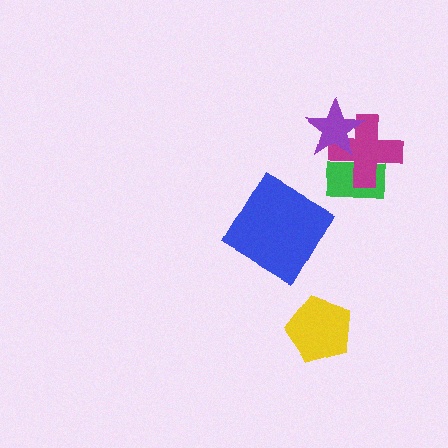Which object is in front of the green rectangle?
The magenta cross is in front of the green rectangle.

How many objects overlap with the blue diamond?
0 objects overlap with the blue diamond.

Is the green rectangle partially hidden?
Yes, it is partially covered by another shape.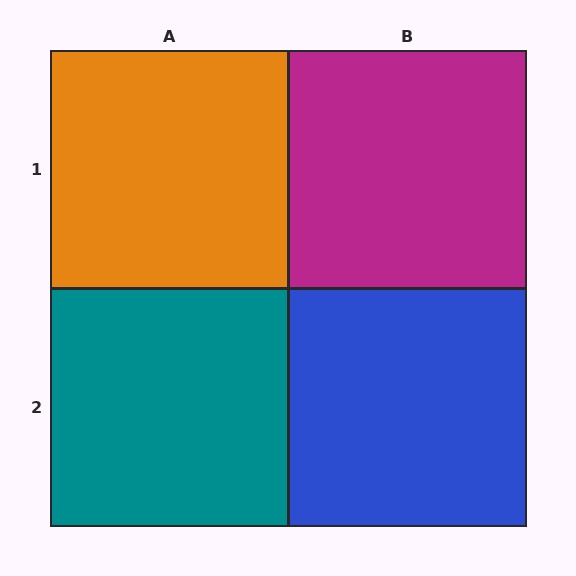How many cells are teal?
1 cell is teal.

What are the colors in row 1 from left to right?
Orange, magenta.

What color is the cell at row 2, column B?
Blue.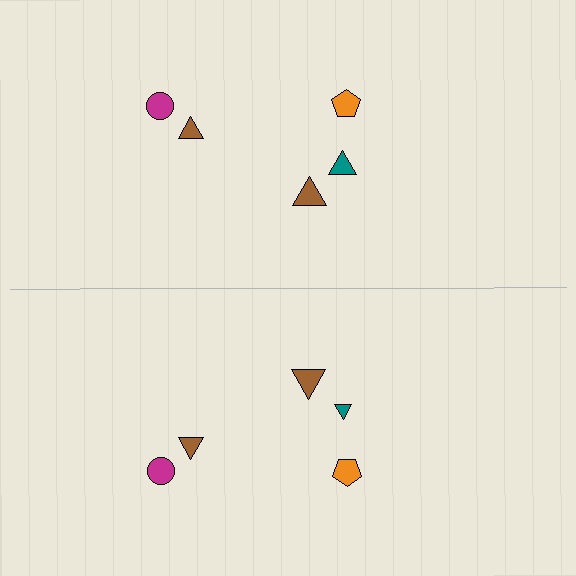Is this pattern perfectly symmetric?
No, the pattern is not perfectly symmetric. The teal triangle on the bottom side has a different size than its mirror counterpart.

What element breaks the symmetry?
The teal triangle on the bottom side has a different size than its mirror counterpart.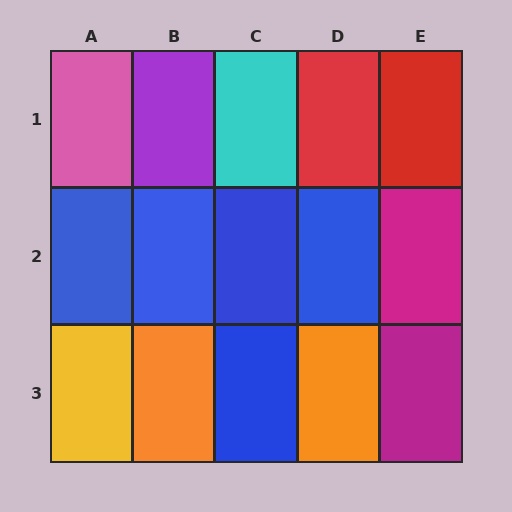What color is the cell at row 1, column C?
Cyan.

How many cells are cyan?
1 cell is cyan.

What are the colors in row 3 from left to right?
Yellow, orange, blue, orange, magenta.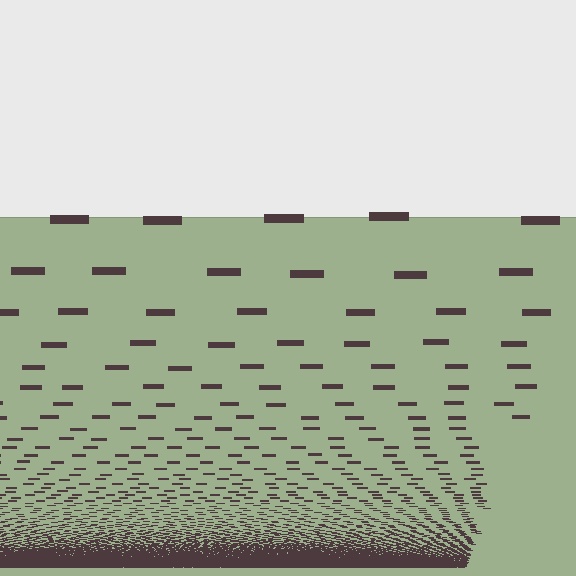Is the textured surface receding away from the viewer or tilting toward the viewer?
The surface appears to tilt toward the viewer. Texture elements get larger and sparser toward the top.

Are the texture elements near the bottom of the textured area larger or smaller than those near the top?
Smaller. The gradient is inverted — elements near the bottom are smaller and denser.